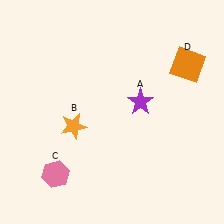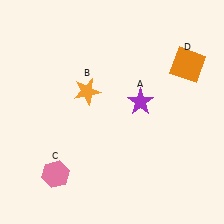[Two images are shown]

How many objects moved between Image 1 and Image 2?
1 object moved between the two images.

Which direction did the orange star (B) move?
The orange star (B) moved up.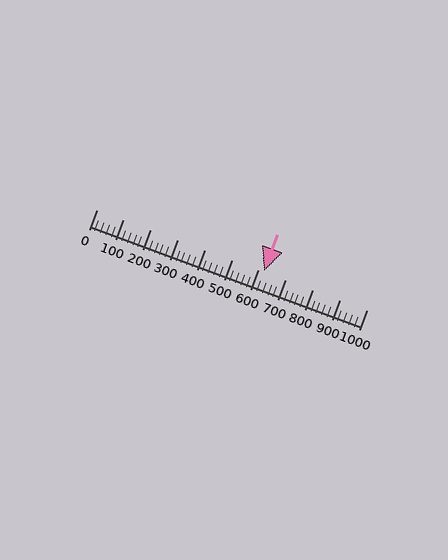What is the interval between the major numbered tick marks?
The major tick marks are spaced 100 units apart.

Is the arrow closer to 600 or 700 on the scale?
The arrow is closer to 600.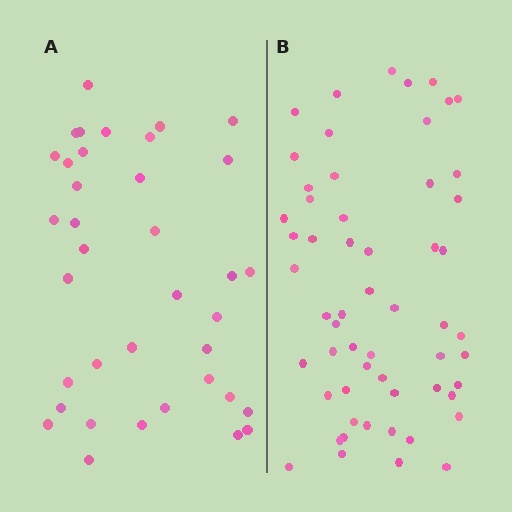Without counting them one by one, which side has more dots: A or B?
Region B (the right region) has more dots.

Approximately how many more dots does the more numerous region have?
Region B has approximately 20 more dots than region A.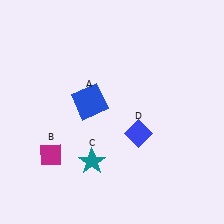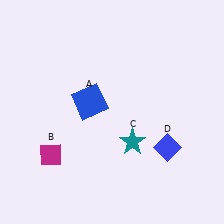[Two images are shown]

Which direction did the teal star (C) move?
The teal star (C) moved right.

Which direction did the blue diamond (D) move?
The blue diamond (D) moved right.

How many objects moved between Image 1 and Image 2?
2 objects moved between the two images.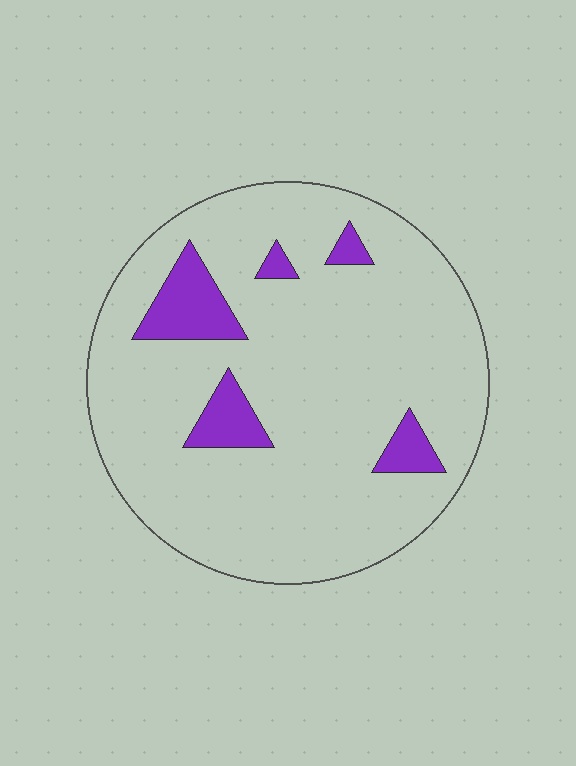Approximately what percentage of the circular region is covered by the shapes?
Approximately 10%.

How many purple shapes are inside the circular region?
5.